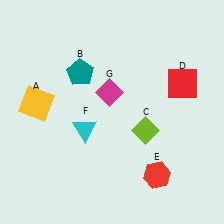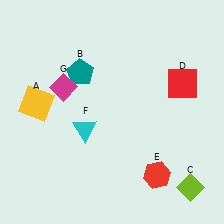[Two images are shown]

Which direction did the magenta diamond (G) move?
The magenta diamond (G) moved left.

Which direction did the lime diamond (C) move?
The lime diamond (C) moved down.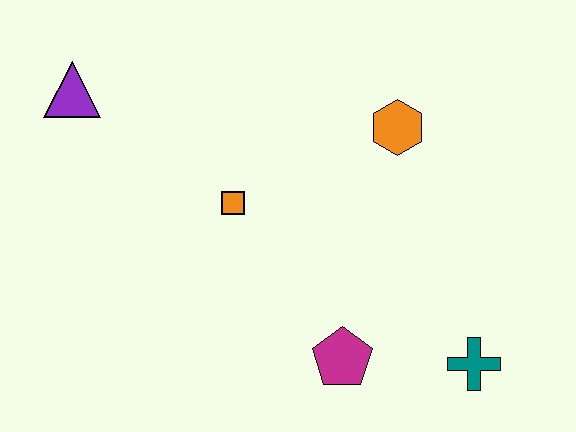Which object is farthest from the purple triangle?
The teal cross is farthest from the purple triangle.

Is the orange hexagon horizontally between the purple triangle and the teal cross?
Yes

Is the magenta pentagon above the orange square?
No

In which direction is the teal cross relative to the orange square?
The teal cross is to the right of the orange square.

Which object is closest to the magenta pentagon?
The teal cross is closest to the magenta pentagon.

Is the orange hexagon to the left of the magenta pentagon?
No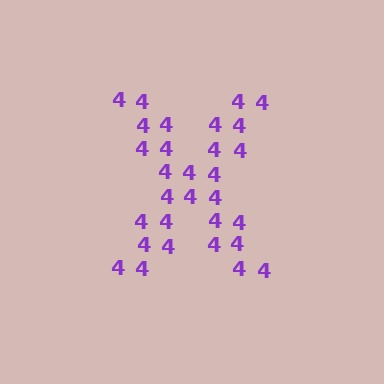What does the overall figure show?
The overall figure shows the letter X.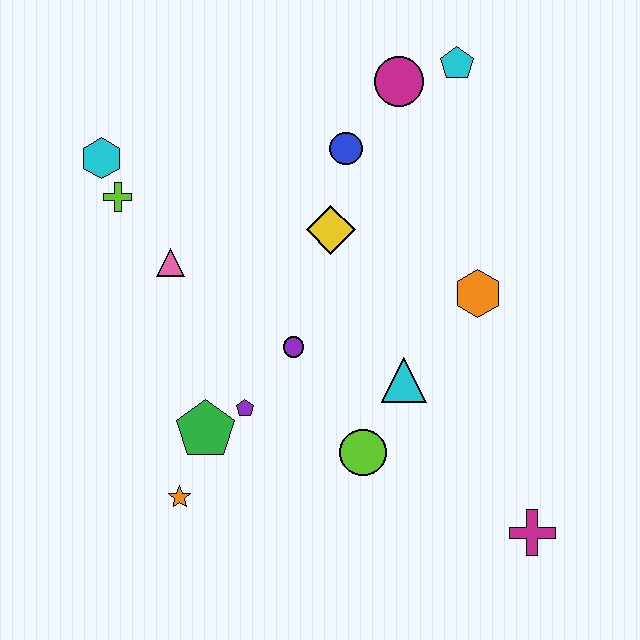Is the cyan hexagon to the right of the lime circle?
No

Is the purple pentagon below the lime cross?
Yes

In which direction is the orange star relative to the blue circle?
The orange star is below the blue circle.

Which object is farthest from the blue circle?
The magenta cross is farthest from the blue circle.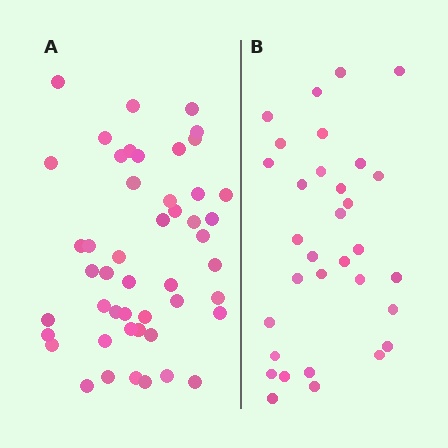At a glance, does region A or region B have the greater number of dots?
Region A (the left region) has more dots.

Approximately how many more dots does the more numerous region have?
Region A has approximately 15 more dots than region B.